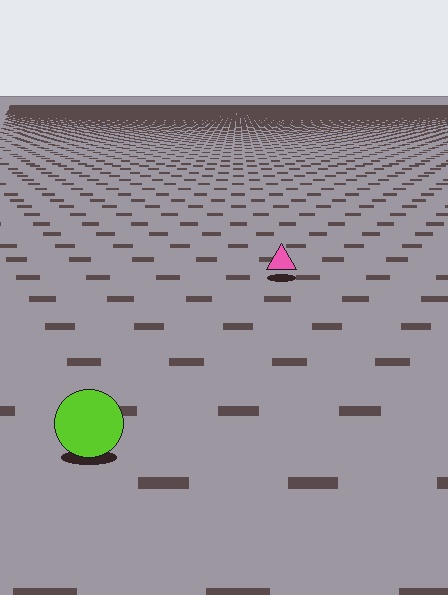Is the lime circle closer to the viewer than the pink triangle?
Yes. The lime circle is closer — you can tell from the texture gradient: the ground texture is coarser near it.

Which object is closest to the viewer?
The lime circle is closest. The texture marks near it are larger and more spread out.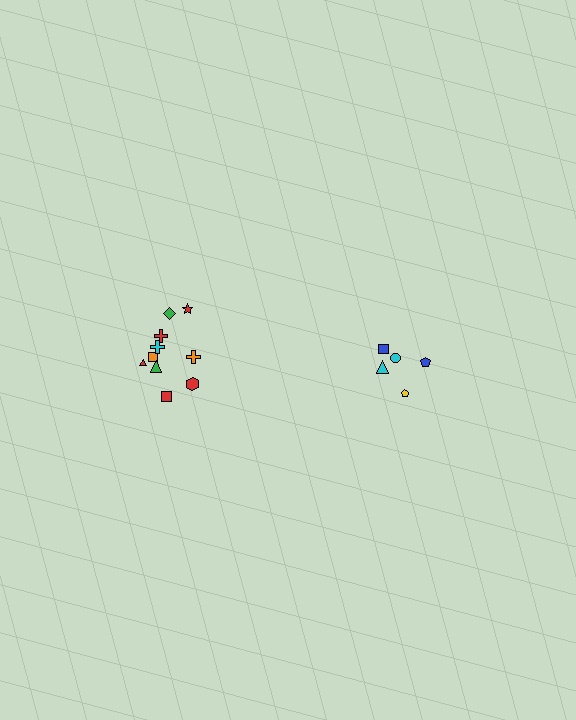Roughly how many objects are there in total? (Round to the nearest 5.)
Roughly 15 objects in total.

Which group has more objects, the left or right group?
The left group.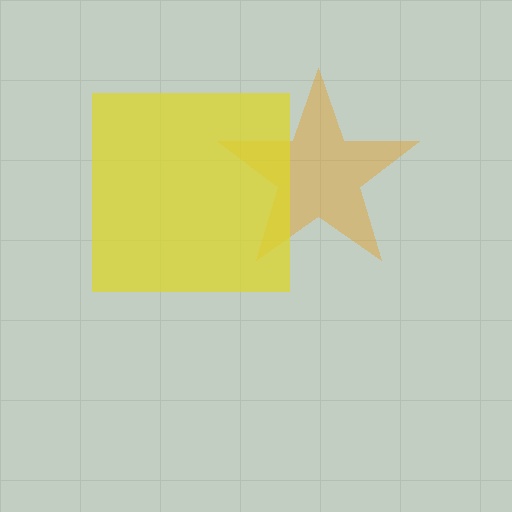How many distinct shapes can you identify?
There are 2 distinct shapes: an orange star, a yellow square.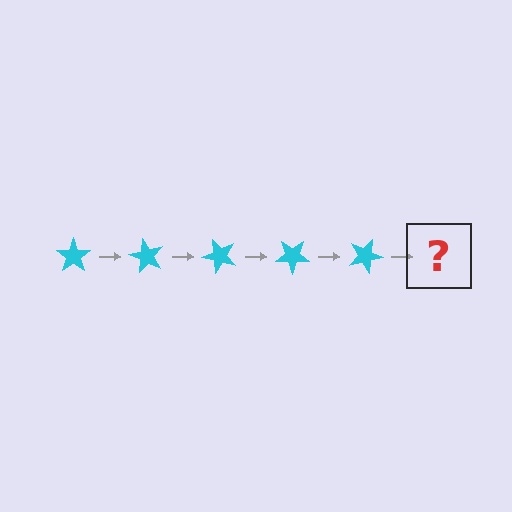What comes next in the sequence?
The next element should be a cyan star rotated 300 degrees.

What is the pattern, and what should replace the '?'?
The pattern is that the star rotates 60 degrees each step. The '?' should be a cyan star rotated 300 degrees.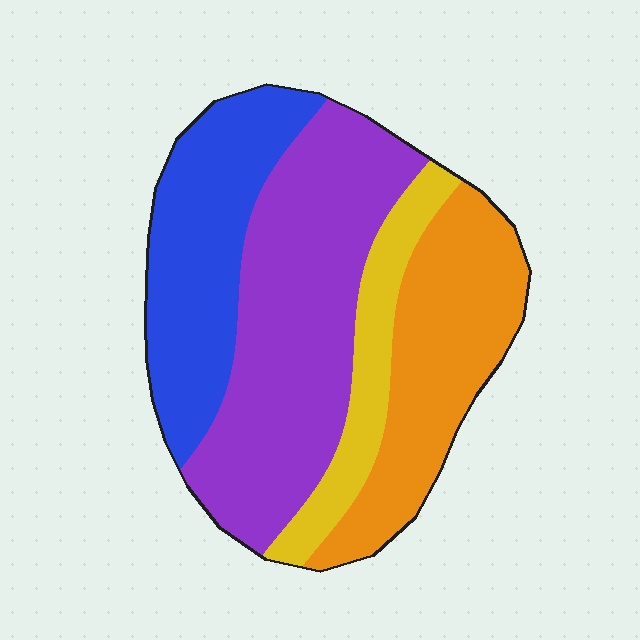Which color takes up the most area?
Purple, at roughly 40%.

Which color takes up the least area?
Yellow, at roughly 10%.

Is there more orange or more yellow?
Orange.